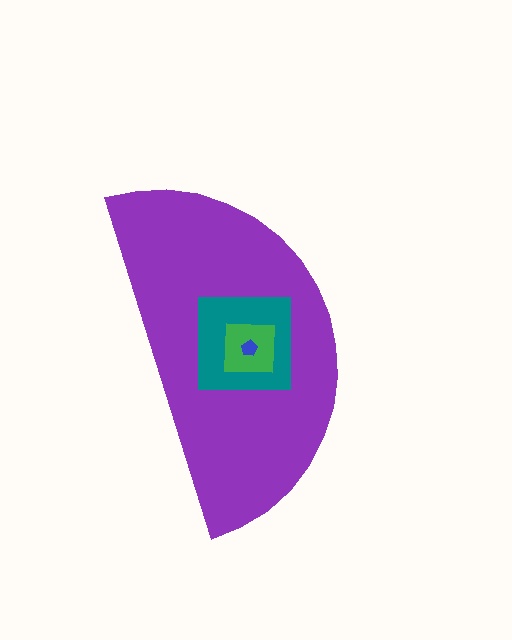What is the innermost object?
The blue pentagon.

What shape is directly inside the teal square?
The green square.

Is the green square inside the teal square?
Yes.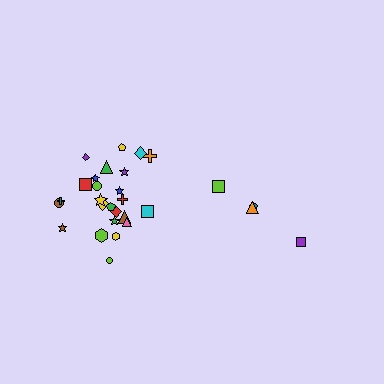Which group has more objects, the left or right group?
The left group.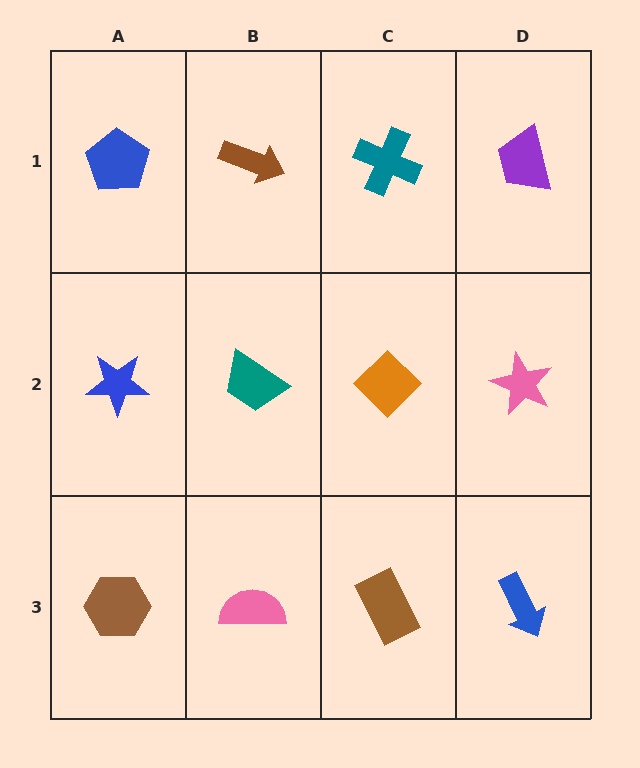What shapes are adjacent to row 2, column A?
A blue pentagon (row 1, column A), a brown hexagon (row 3, column A), a teal trapezoid (row 2, column B).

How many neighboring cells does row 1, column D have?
2.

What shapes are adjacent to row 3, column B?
A teal trapezoid (row 2, column B), a brown hexagon (row 3, column A), a brown rectangle (row 3, column C).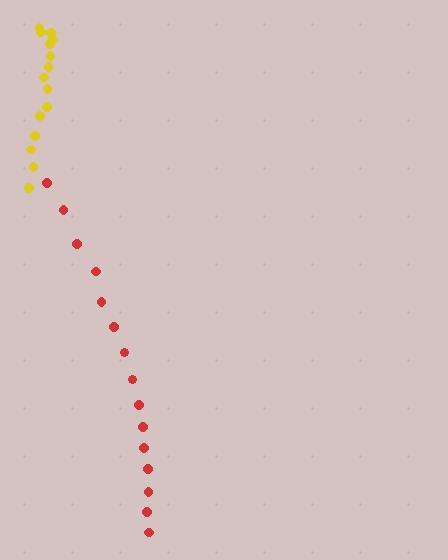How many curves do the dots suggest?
There are 2 distinct paths.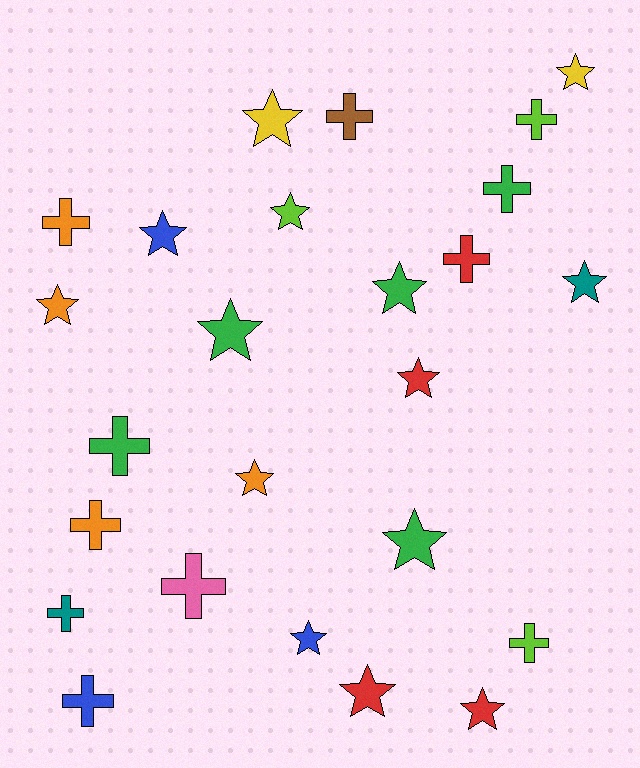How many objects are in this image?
There are 25 objects.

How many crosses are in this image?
There are 11 crosses.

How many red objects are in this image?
There are 4 red objects.